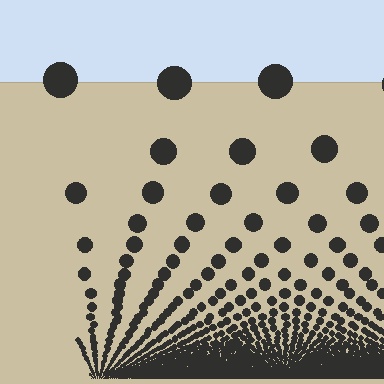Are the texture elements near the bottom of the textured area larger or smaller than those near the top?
Smaller. The gradient is inverted — elements near the bottom are smaller and denser.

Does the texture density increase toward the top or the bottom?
Density increases toward the bottom.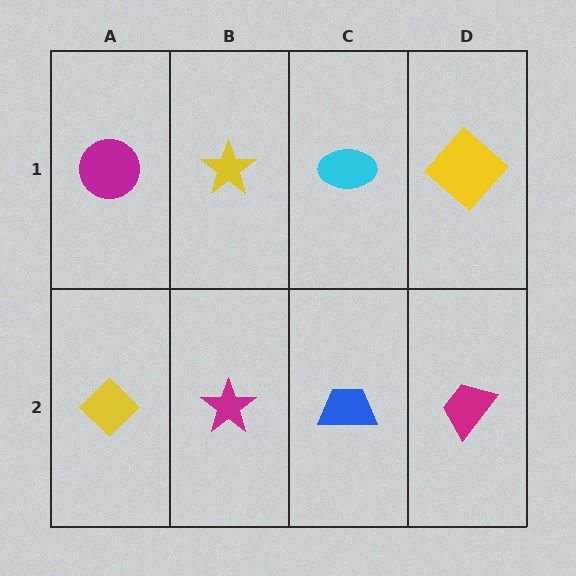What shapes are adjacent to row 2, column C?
A cyan ellipse (row 1, column C), a magenta star (row 2, column B), a magenta trapezoid (row 2, column D).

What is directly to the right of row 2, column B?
A blue trapezoid.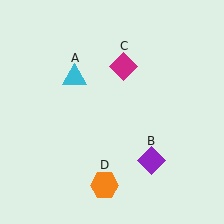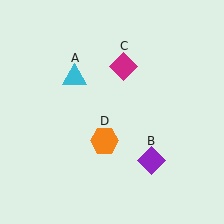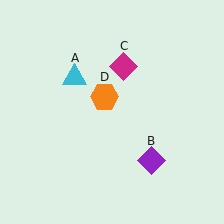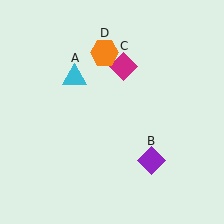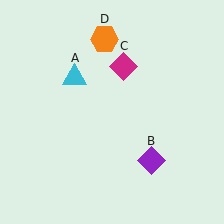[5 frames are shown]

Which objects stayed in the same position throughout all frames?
Cyan triangle (object A) and purple diamond (object B) and magenta diamond (object C) remained stationary.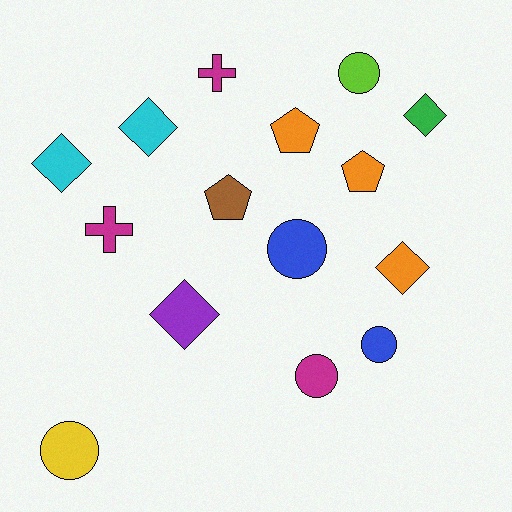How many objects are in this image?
There are 15 objects.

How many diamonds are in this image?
There are 5 diamonds.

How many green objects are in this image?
There is 1 green object.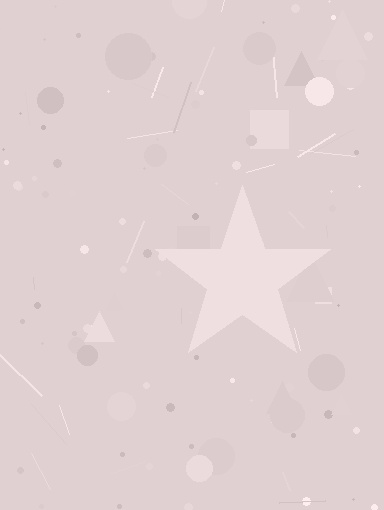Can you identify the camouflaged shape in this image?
The camouflaged shape is a star.